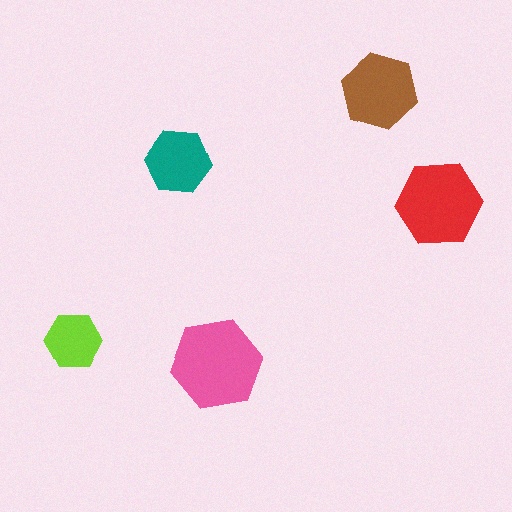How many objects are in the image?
There are 5 objects in the image.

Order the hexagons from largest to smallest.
the pink one, the red one, the brown one, the teal one, the lime one.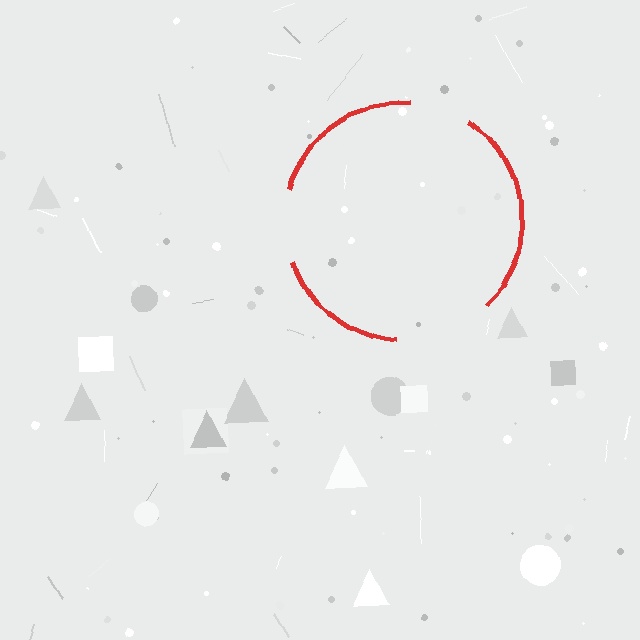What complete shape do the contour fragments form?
The contour fragments form a circle.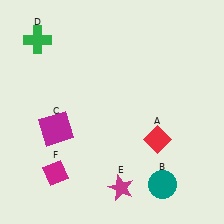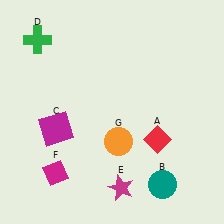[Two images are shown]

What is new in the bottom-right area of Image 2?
An orange circle (G) was added in the bottom-right area of Image 2.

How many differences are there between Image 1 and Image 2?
There is 1 difference between the two images.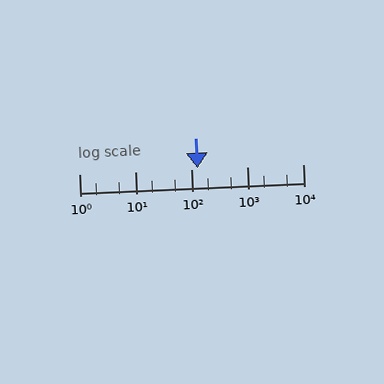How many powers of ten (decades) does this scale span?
The scale spans 4 decades, from 1 to 10000.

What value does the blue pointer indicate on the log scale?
The pointer indicates approximately 130.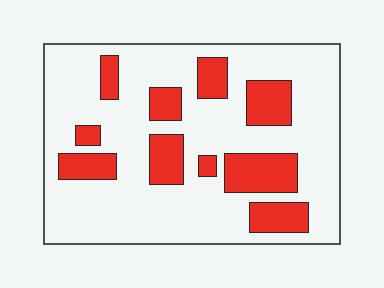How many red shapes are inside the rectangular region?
10.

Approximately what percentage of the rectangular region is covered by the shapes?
Approximately 25%.